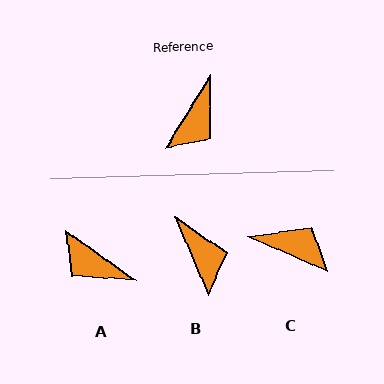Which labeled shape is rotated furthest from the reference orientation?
C, about 98 degrees away.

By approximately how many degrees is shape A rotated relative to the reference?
Approximately 94 degrees clockwise.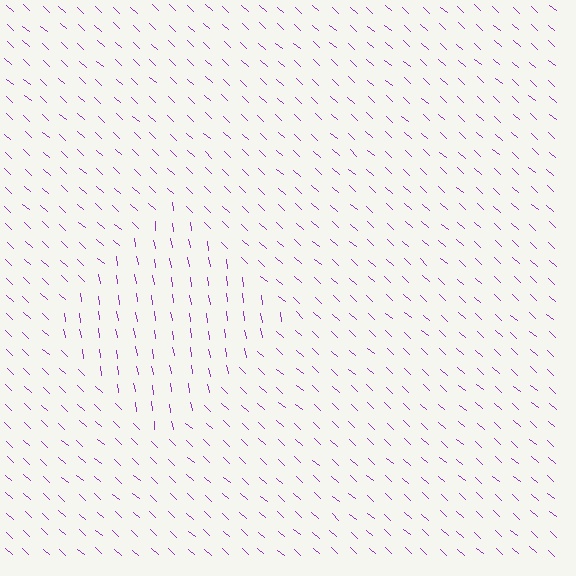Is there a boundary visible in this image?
Yes, there is a texture boundary formed by a change in line orientation.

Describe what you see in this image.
The image is filled with small purple line segments. A diamond region in the image has lines oriented differently from the surrounding lines, creating a visible texture boundary.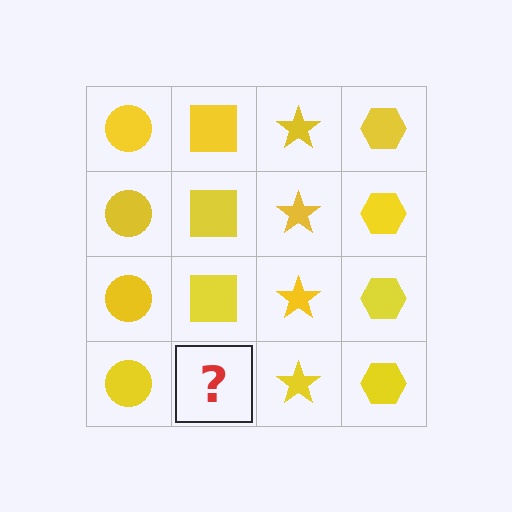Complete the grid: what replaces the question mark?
The question mark should be replaced with a yellow square.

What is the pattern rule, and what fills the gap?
The rule is that each column has a consistent shape. The gap should be filled with a yellow square.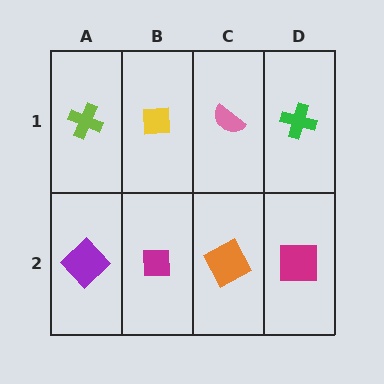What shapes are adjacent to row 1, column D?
A magenta square (row 2, column D), a pink semicircle (row 1, column C).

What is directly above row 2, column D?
A green cross.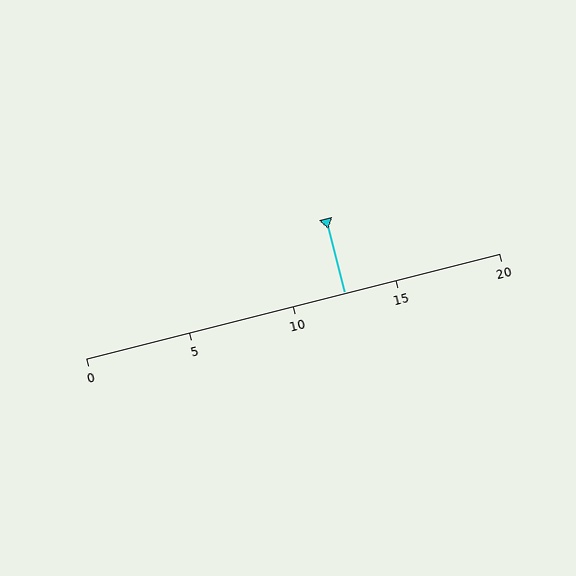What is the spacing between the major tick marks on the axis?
The major ticks are spaced 5 apart.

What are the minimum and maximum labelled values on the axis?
The axis runs from 0 to 20.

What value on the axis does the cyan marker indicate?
The marker indicates approximately 12.5.